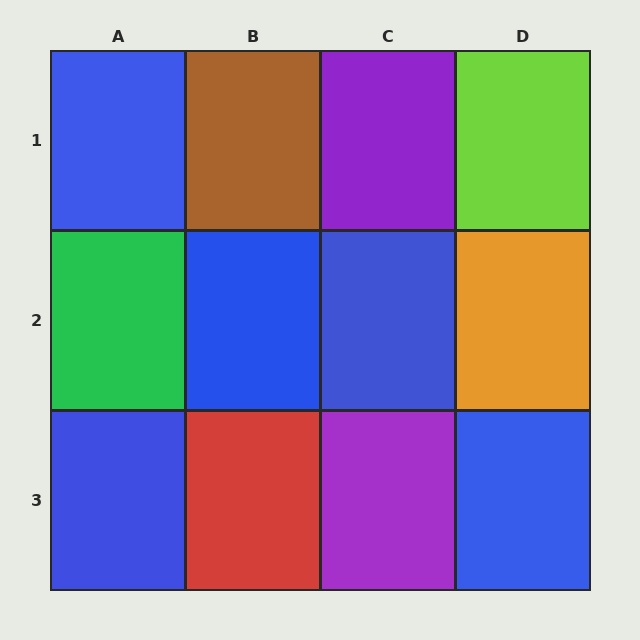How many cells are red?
1 cell is red.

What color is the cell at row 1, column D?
Lime.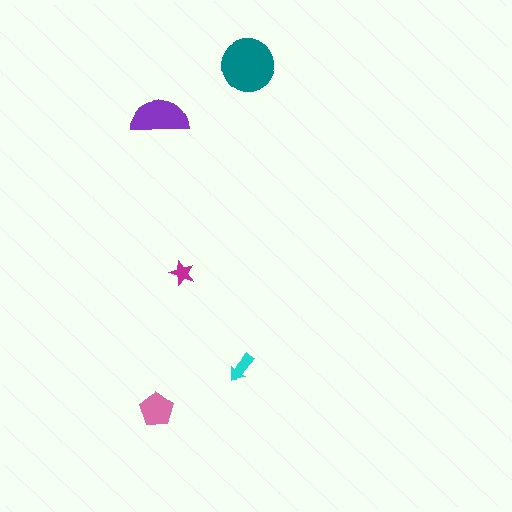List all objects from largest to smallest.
The teal circle, the purple semicircle, the pink pentagon, the cyan arrow, the magenta star.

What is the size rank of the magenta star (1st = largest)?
5th.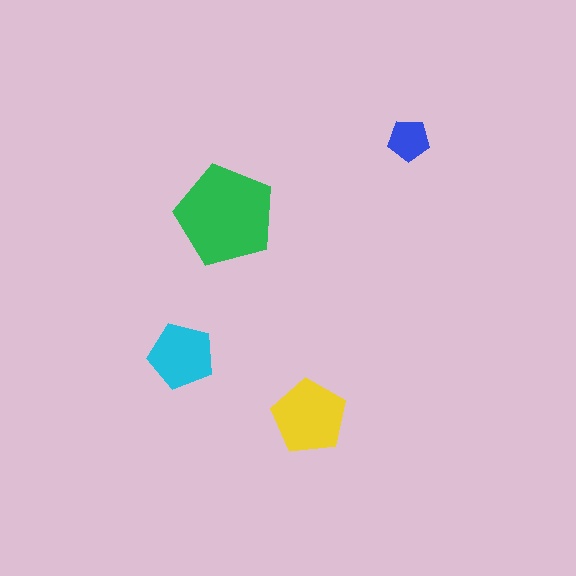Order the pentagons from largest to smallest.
the green one, the yellow one, the cyan one, the blue one.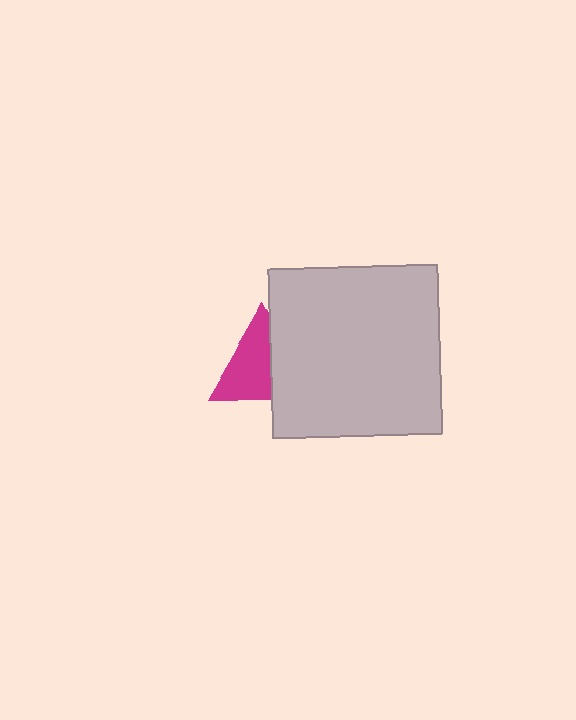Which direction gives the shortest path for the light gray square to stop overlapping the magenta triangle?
Moving right gives the shortest separation.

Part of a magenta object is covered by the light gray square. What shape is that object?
It is a triangle.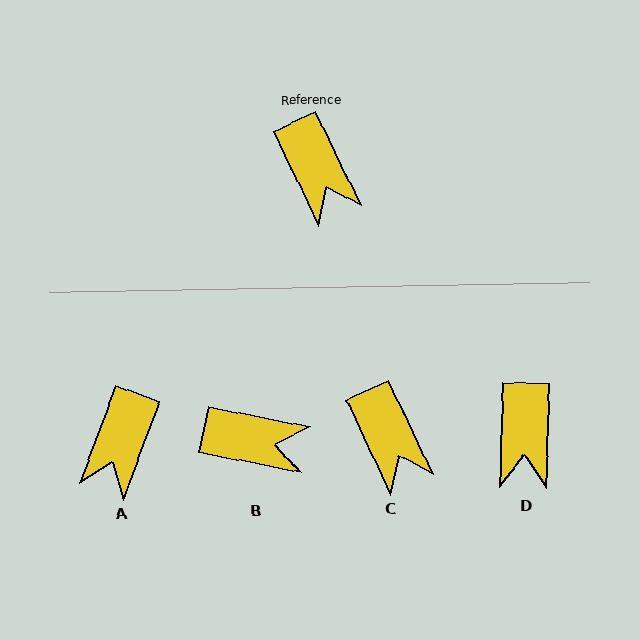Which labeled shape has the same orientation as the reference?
C.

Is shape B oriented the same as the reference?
No, it is off by about 53 degrees.